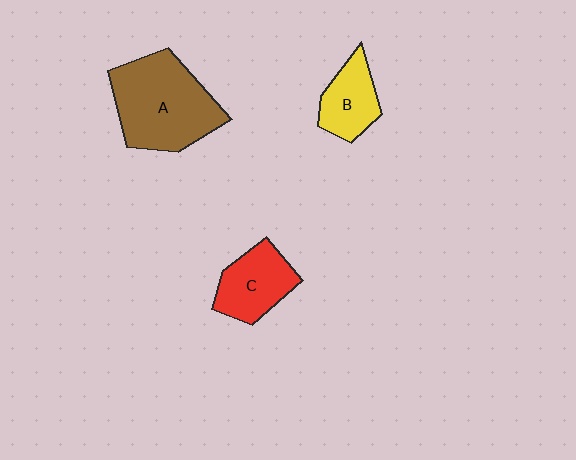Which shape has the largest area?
Shape A (brown).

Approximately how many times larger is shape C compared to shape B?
Approximately 1.2 times.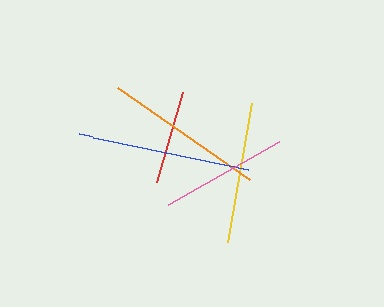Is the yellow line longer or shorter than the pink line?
The yellow line is longer than the pink line.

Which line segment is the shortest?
The red line is the shortest at approximately 94 pixels.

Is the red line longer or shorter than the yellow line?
The yellow line is longer than the red line.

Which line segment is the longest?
The blue line is the longest at approximately 173 pixels.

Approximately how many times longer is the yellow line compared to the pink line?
The yellow line is approximately 1.1 times the length of the pink line.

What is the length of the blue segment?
The blue segment is approximately 173 pixels long.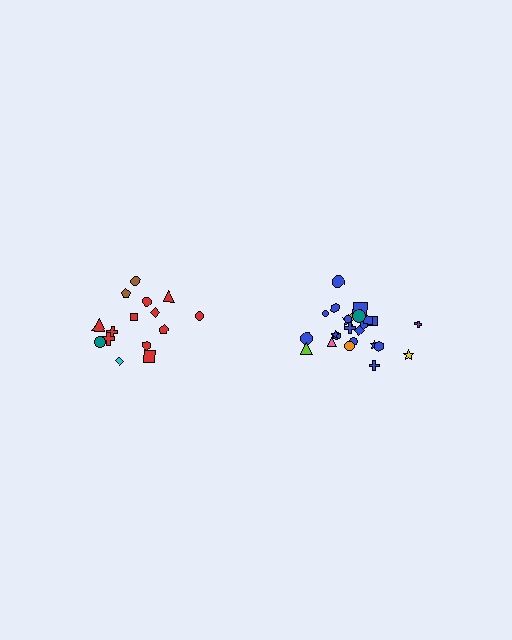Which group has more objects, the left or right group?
The right group.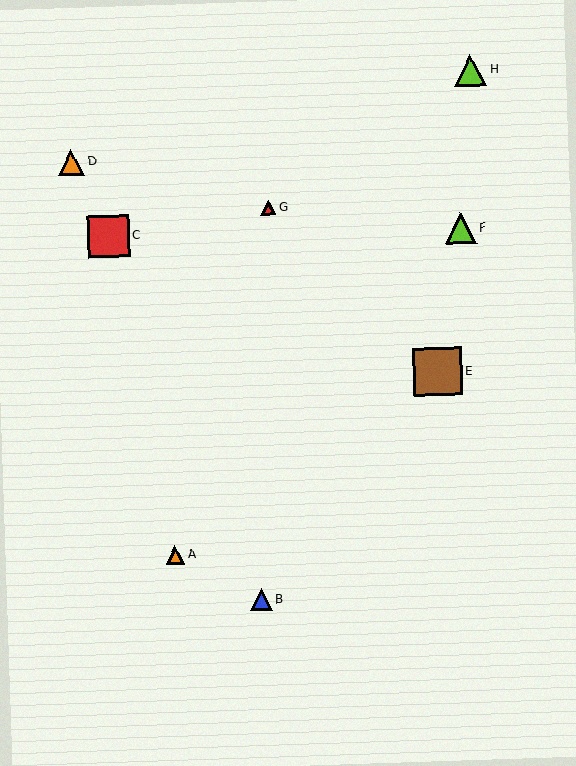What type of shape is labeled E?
Shape E is a brown square.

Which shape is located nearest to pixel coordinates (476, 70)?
The lime triangle (labeled H) at (470, 70) is nearest to that location.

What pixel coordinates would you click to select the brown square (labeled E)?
Click at (438, 372) to select the brown square E.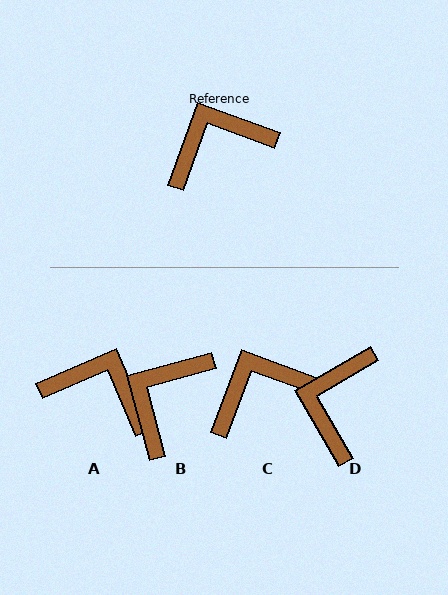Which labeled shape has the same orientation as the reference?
C.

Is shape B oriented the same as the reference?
No, it is off by about 35 degrees.